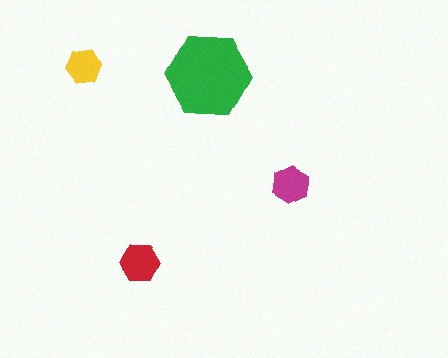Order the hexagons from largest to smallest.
the green one, the red one, the magenta one, the yellow one.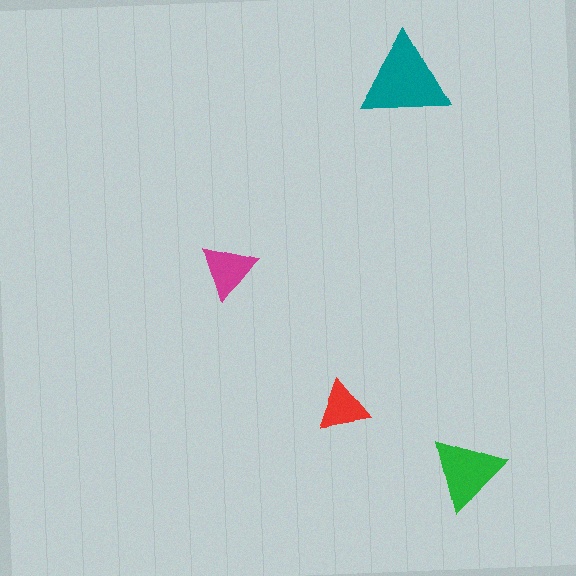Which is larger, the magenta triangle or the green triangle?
The green one.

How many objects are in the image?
There are 4 objects in the image.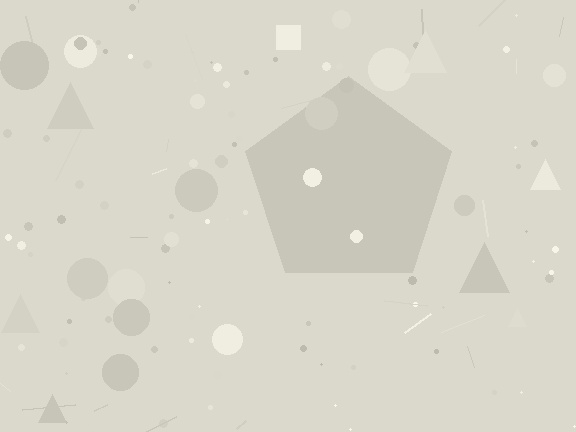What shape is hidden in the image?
A pentagon is hidden in the image.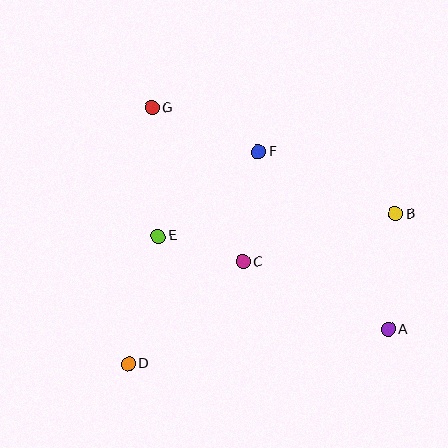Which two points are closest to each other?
Points C and E are closest to each other.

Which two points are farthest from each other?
Points A and G are farthest from each other.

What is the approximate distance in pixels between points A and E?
The distance between A and E is approximately 249 pixels.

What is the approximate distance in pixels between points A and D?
The distance between A and D is approximately 262 pixels.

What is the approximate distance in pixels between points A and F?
The distance between A and F is approximately 220 pixels.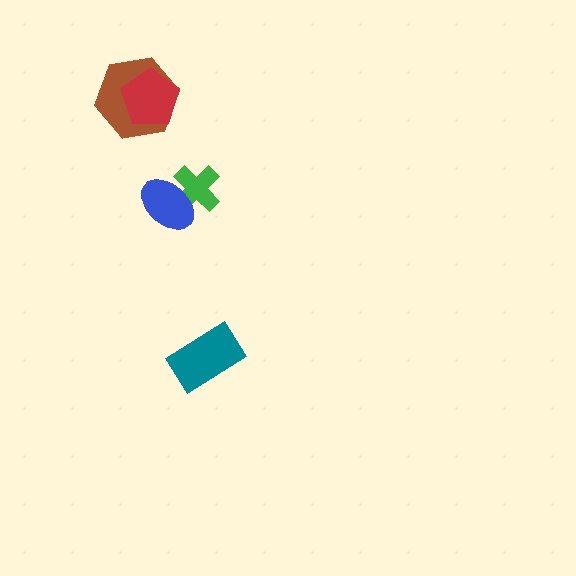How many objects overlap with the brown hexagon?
1 object overlaps with the brown hexagon.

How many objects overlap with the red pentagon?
1 object overlaps with the red pentagon.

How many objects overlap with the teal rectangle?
0 objects overlap with the teal rectangle.